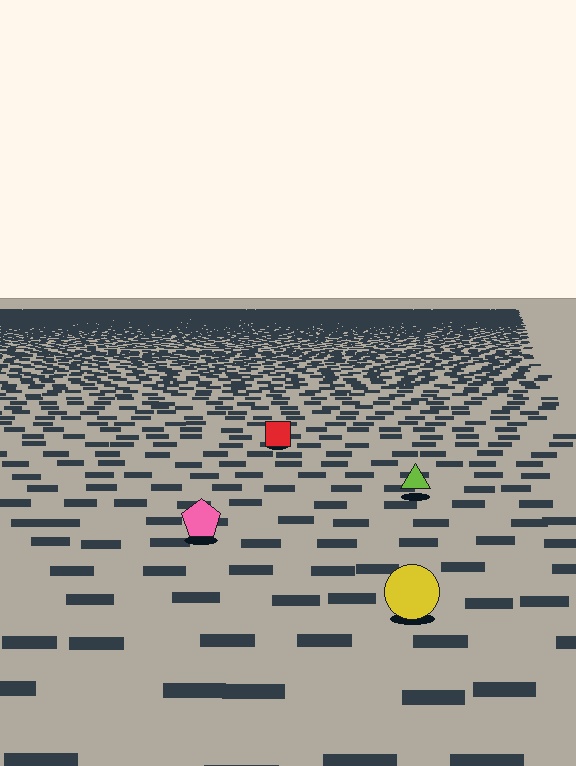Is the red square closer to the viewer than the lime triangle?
No. The lime triangle is closer — you can tell from the texture gradient: the ground texture is coarser near it.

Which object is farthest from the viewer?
The red square is farthest from the viewer. It appears smaller and the ground texture around it is denser.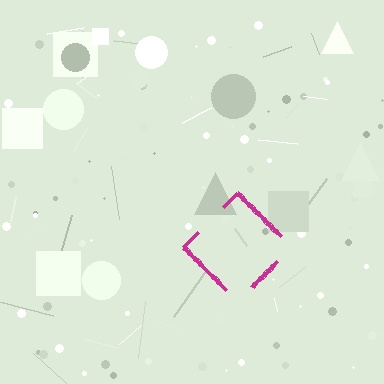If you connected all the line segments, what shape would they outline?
They would outline a diamond.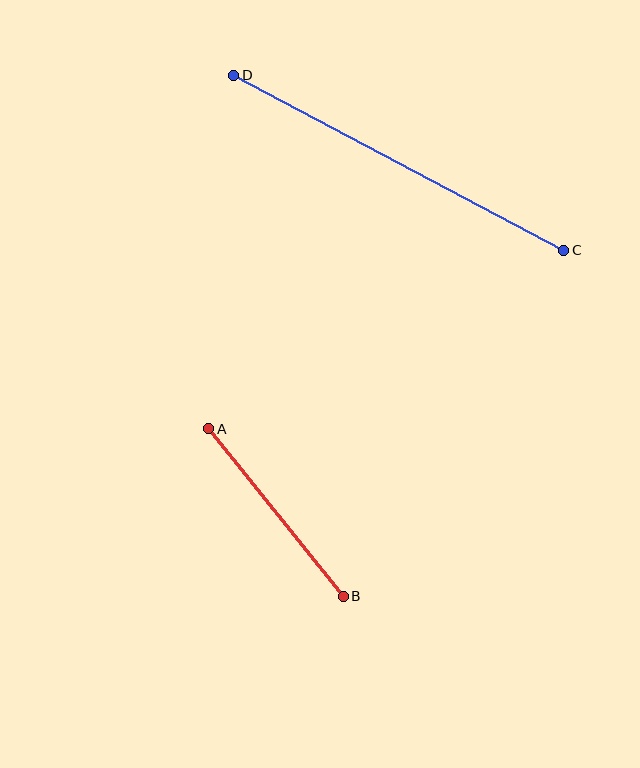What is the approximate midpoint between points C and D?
The midpoint is at approximately (399, 163) pixels.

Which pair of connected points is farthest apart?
Points C and D are farthest apart.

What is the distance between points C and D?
The distance is approximately 373 pixels.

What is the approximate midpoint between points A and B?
The midpoint is at approximately (276, 512) pixels.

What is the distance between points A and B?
The distance is approximately 214 pixels.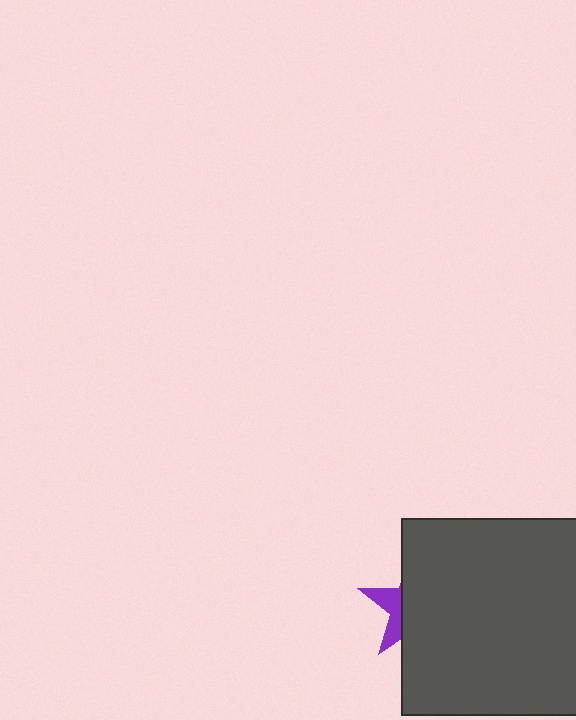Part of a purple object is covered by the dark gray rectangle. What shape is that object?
It is a star.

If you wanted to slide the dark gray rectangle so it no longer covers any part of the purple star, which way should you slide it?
Slide it right — that is the most direct way to separate the two shapes.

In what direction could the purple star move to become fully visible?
The purple star could move left. That would shift it out from behind the dark gray rectangle entirely.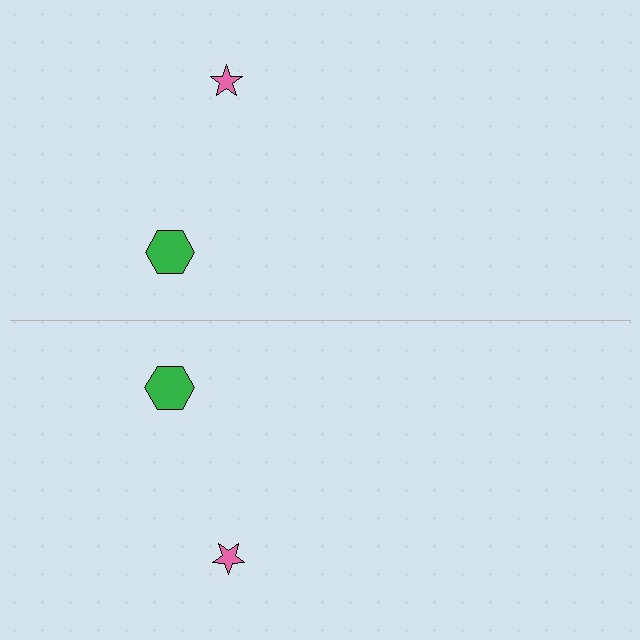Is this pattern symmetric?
Yes, this pattern has bilateral (reflection) symmetry.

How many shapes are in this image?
There are 4 shapes in this image.